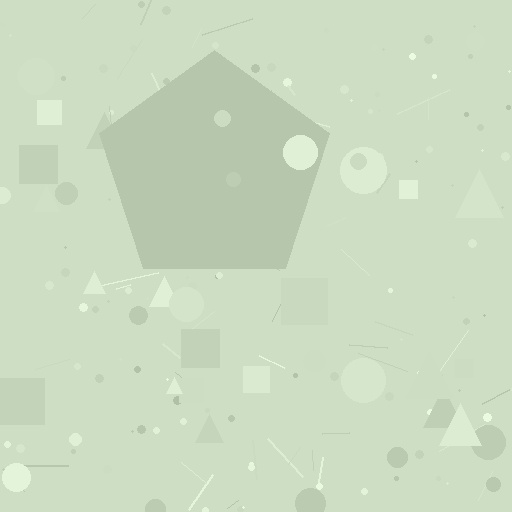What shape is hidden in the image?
A pentagon is hidden in the image.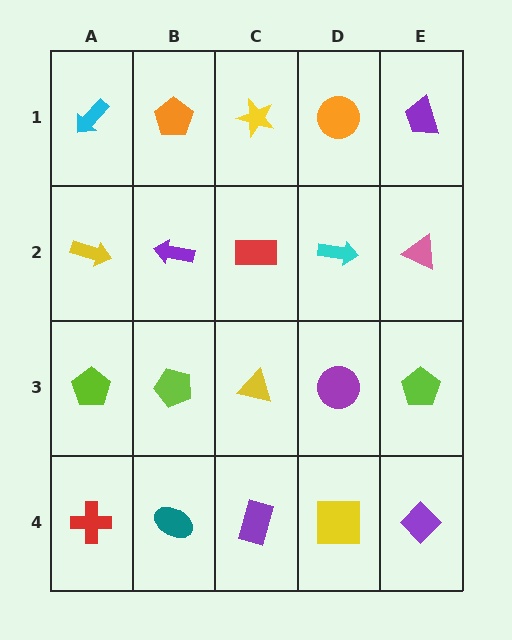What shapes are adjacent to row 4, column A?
A lime pentagon (row 3, column A), a teal ellipse (row 4, column B).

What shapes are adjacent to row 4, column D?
A purple circle (row 3, column D), a purple rectangle (row 4, column C), a purple diamond (row 4, column E).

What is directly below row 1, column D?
A cyan arrow.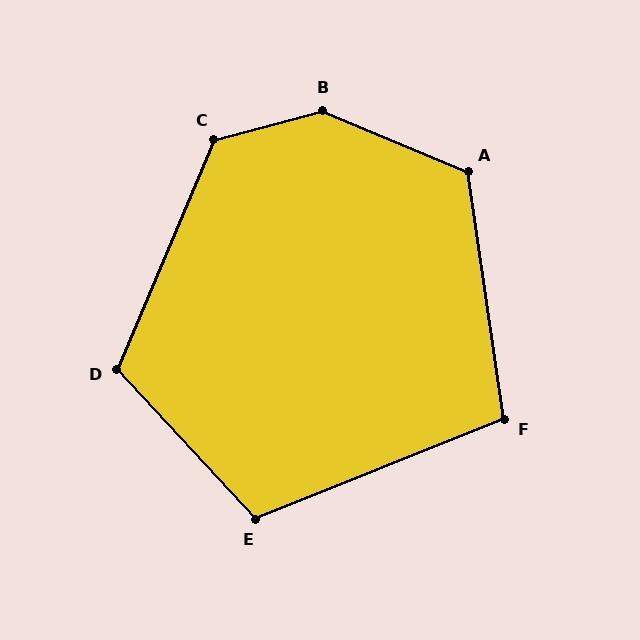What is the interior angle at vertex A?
Approximately 121 degrees (obtuse).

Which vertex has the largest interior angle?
B, at approximately 142 degrees.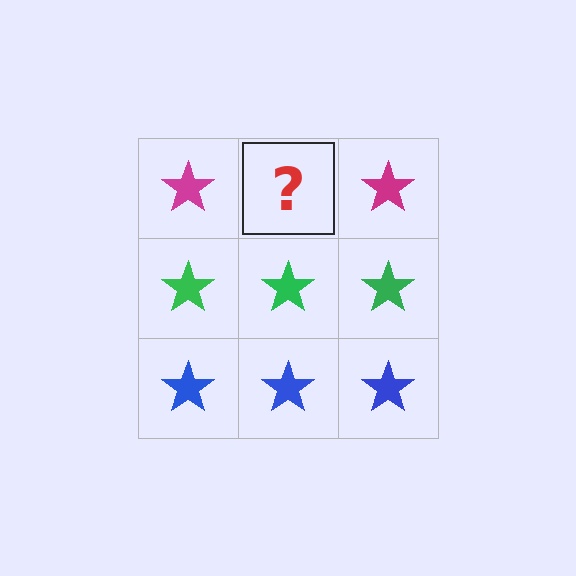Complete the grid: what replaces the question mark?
The question mark should be replaced with a magenta star.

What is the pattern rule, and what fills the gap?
The rule is that each row has a consistent color. The gap should be filled with a magenta star.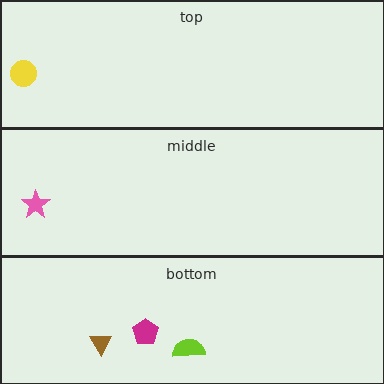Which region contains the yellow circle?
The top region.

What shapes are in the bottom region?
The brown triangle, the lime semicircle, the magenta pentagon.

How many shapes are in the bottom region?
3.